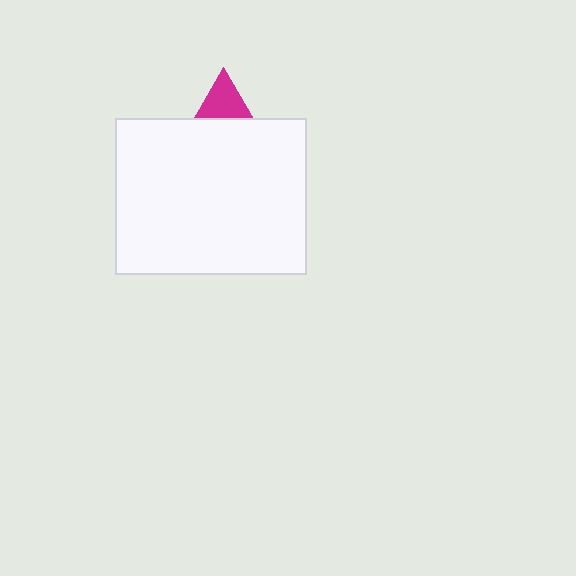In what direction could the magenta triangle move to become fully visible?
The magenta triangle could move up. That would shift it out from behind the white rectangle entirely.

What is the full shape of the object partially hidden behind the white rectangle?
The partially hidden object is a magenta triangle.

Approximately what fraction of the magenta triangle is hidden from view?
Roughly 69% of the magenta triangle is hidden behind the white rectangle.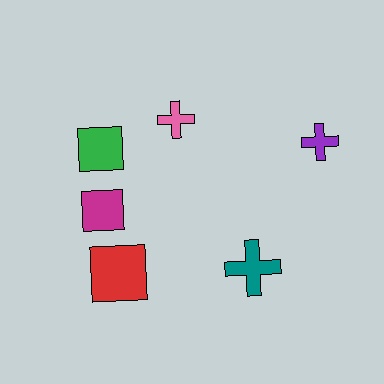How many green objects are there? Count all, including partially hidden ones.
There is 1 green object.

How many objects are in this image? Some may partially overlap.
There are 6 objects.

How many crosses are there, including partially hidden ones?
There are 3 crosses.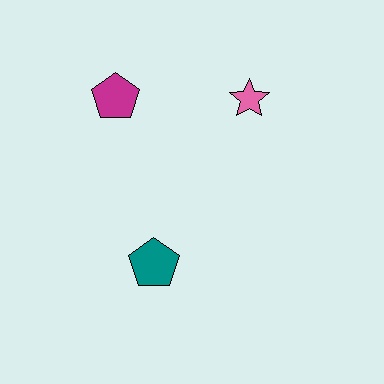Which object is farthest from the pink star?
The teal pentagon is farthest from the pink star.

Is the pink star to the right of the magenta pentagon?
Yes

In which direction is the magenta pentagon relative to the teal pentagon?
The magenta pentagon is above the teal pentagon.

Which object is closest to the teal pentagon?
The magenta pentagon is closest to the teal pentagon.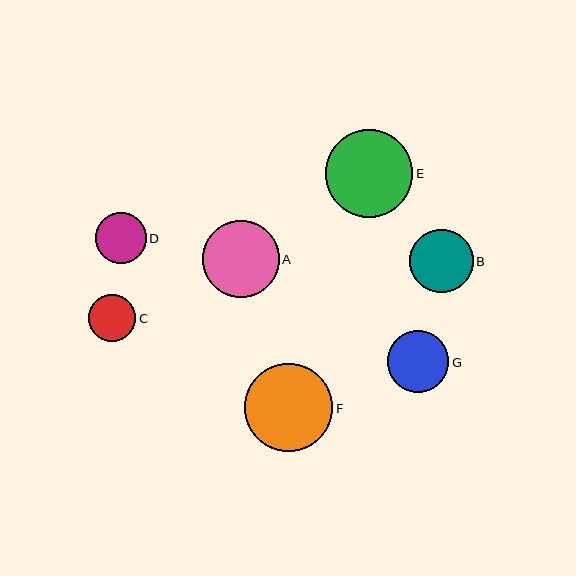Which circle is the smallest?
Circle C is the smallest with a size of approximately 48 pixels.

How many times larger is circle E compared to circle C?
Circle E is approximately 1.8 times the size of circle C.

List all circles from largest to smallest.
From largest to smallest: F, E, A, B, G, D, C.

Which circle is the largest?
Circle F is the largest with a size of approximately 88 pixels.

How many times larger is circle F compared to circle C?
Circle F is approximately 1.8 times the size of circle C.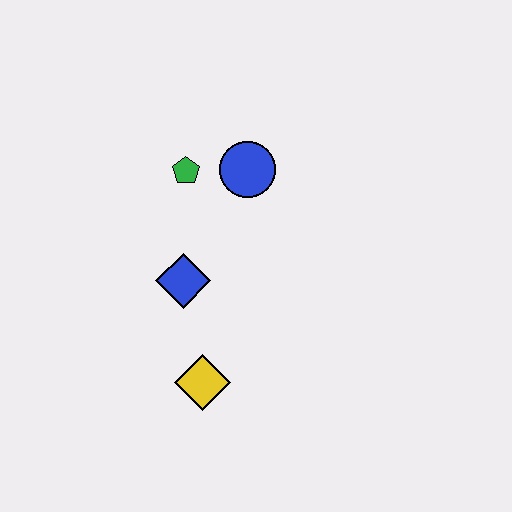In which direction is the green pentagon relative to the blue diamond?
The green pentagon is above the blue diamond.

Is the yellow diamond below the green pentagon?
Yes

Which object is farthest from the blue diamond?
The blue circle is farthest from the blue diamond.